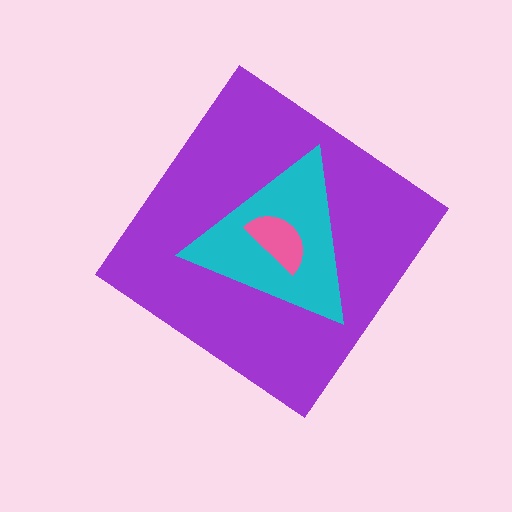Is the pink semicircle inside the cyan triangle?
Yes.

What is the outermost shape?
The purple diamond.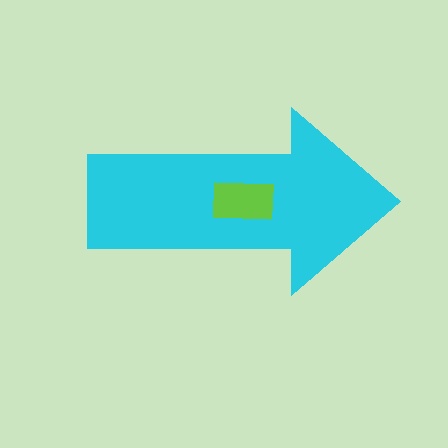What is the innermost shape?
The lime rectangle.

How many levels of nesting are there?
2.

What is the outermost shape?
The cyan arrow.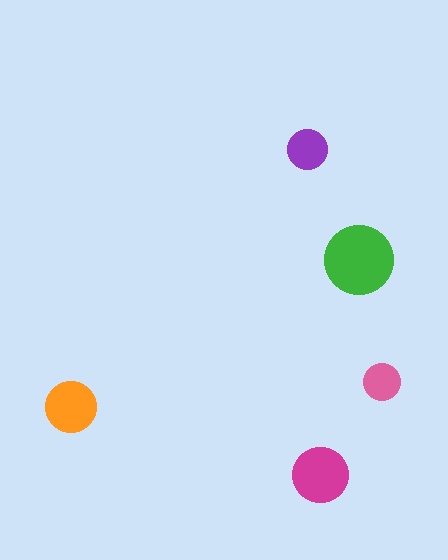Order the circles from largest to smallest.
the green one, the magenta one, the orange one, the purple one, the pink one.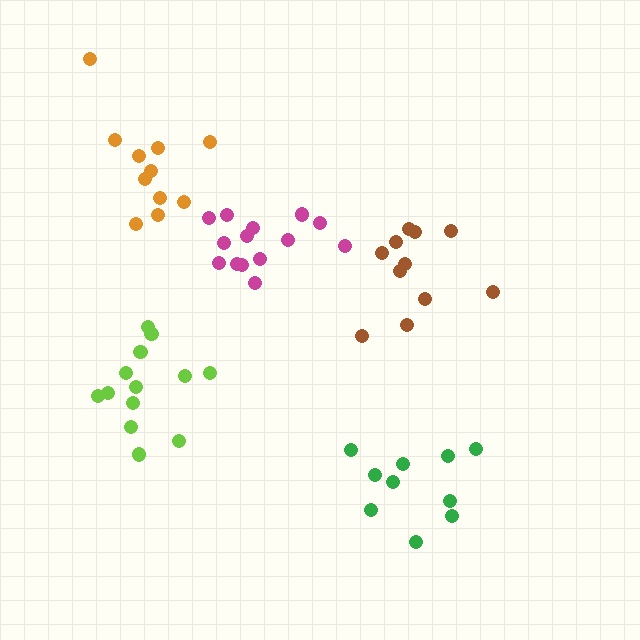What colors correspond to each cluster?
The clusters are colored: magenta, green, orange, brown, lime.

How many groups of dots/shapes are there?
There are 5 groups.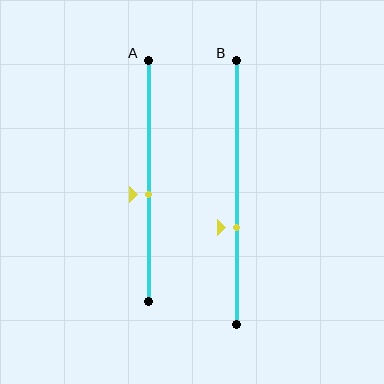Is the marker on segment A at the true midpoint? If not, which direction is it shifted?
No, the marker on segment A is shifted downward by about 6% of the segment length.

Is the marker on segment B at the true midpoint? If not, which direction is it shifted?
No, the marker on segment B is shifted downward by about 14% of the segment length.